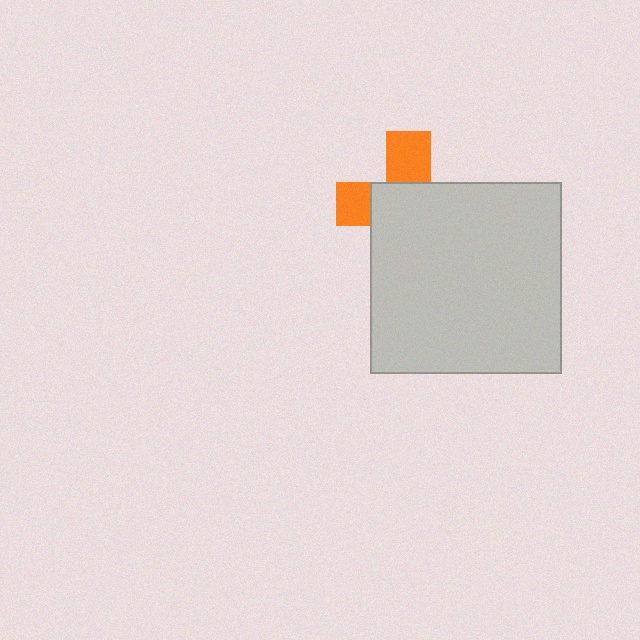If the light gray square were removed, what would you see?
You would see the complete orange cross.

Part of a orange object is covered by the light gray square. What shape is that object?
It is a cross.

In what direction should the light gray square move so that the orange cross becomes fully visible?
The light gray square should move down. That is the shortest direction to clear the overlap and leave the orange cross fully visible.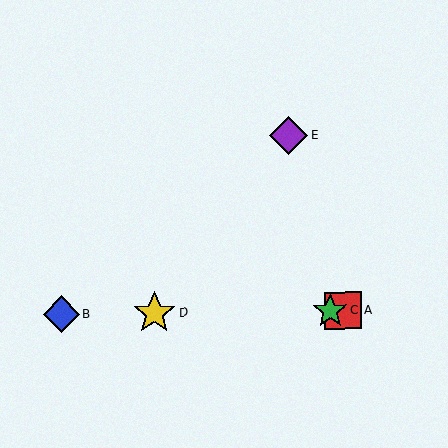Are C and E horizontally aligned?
No, C is at y≈311 and E is at y≈136.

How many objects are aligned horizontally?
4 objects (A, B, C, D) are aligned horizontally.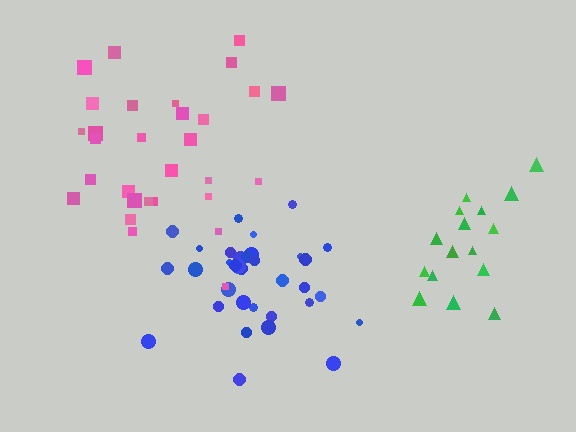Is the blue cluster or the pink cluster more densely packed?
Blue.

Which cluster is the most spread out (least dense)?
Green.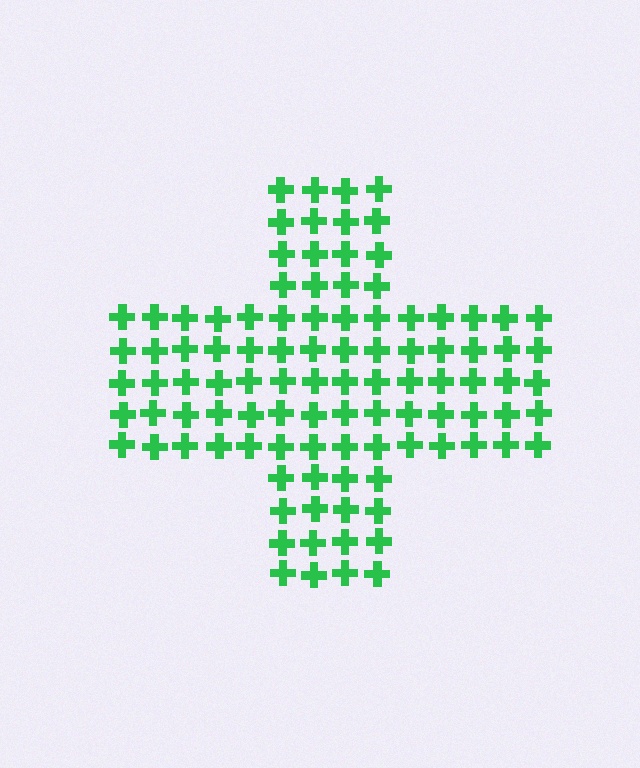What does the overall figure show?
The overall figure shows a cross.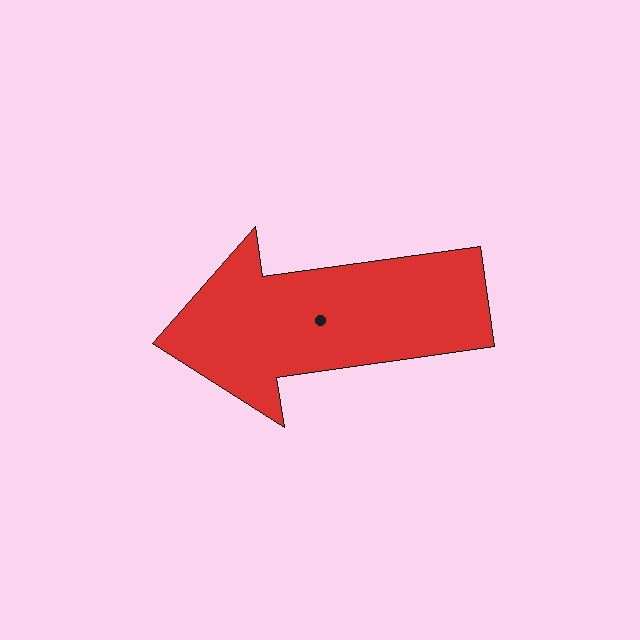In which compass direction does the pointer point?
West.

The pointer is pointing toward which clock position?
Roughly 9 o'clock.